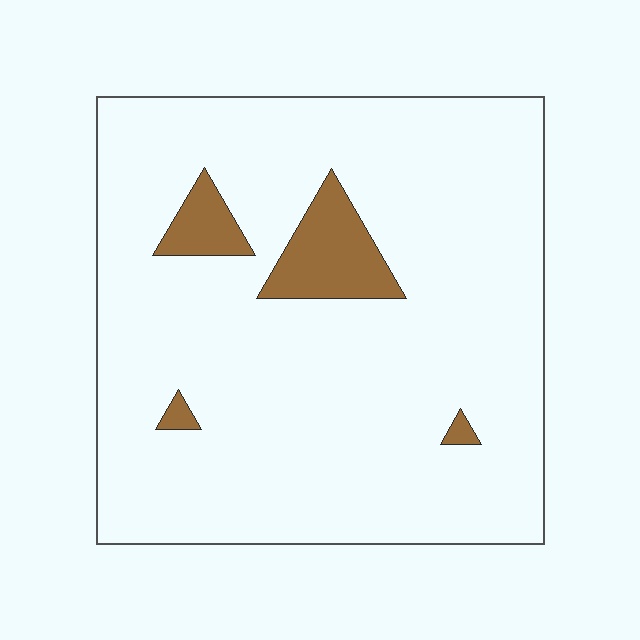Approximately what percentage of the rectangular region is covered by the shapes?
Approximately 10%.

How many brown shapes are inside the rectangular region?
4.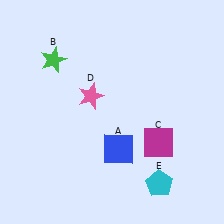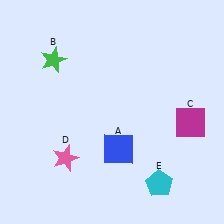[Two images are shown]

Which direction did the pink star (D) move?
The pink star (D) moved down.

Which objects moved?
The objects that moved are: the magenta square (C), the pink star (D).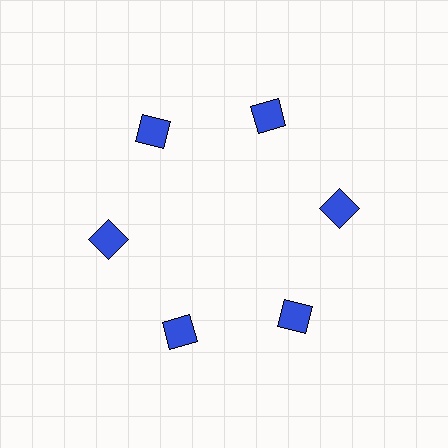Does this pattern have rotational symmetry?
Yes, this pattern has 6-fold rotational symmetry. It looks the same after rotating 60 degrees around the center.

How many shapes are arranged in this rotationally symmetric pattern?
There are 6 shapes, arranged in 6 groups of 1.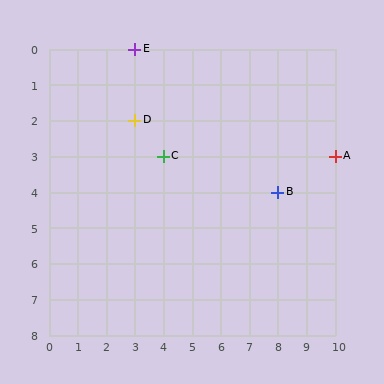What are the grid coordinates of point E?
Point E is at grid coordinates (3, 0).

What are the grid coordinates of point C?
Point C is at grid coordinates (4, 3).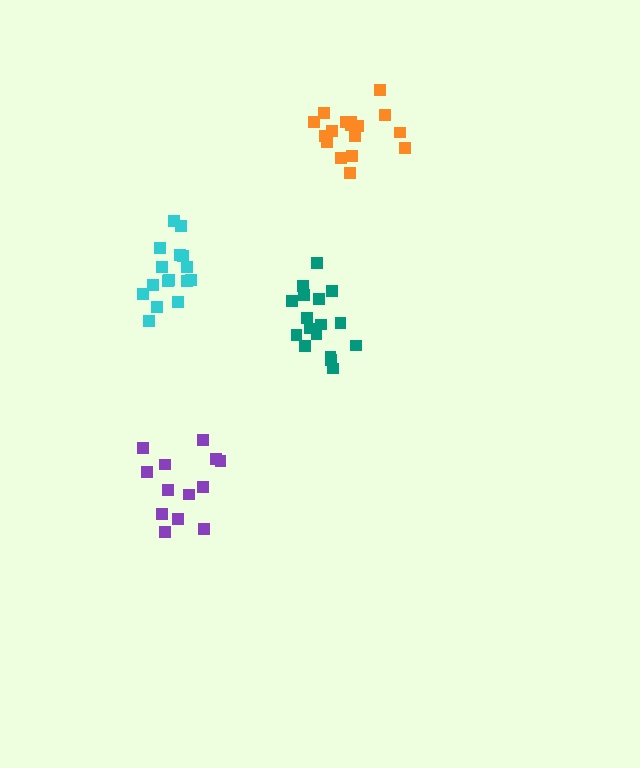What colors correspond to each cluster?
The clusters are colored: teal, purple, cyan, orange.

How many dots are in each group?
Group 1: 17 dots, Group 2: 13 dots, Group 3: 17 dots, Group 4: 17 dots (64 total).